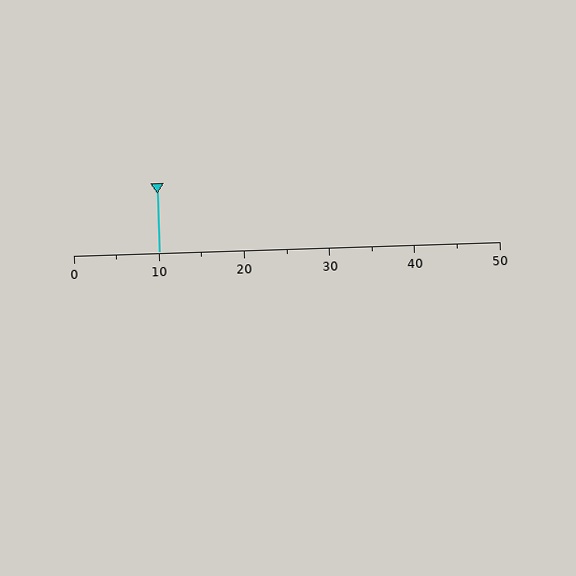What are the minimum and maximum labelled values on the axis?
The axis runs from 0 to 50.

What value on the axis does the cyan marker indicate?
The marker indicates approximately 10.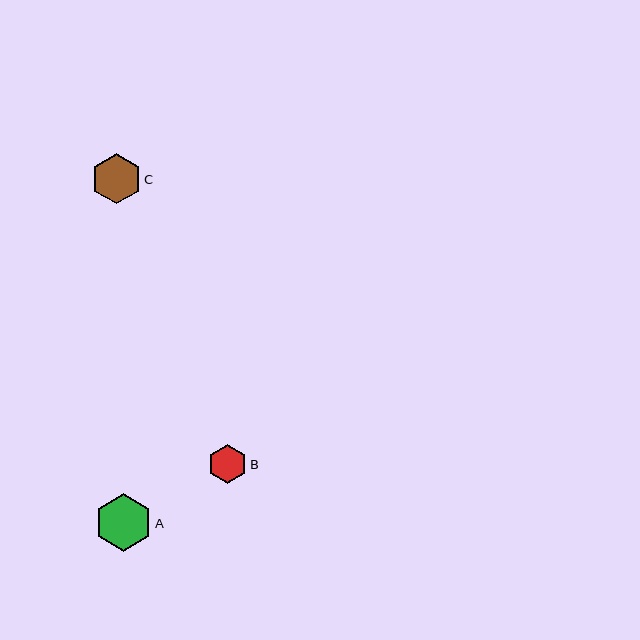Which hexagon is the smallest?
Hexagon B is the smallest with a size of approximately 39 pixels.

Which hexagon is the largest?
Hexagon A is the largest with a size of approximately 58 pixels.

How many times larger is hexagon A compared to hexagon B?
Hexagon A is approximately 1.5 times the size of hexagon B.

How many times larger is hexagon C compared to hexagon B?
Hexagon C is approximately 1.3 times the size of hexagon B.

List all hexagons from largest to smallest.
From largest to smallest: A, C, B.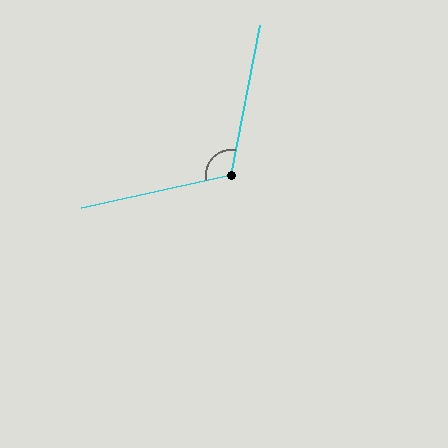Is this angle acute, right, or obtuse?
It is obtuse.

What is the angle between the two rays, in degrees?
Approximately 114 degrees.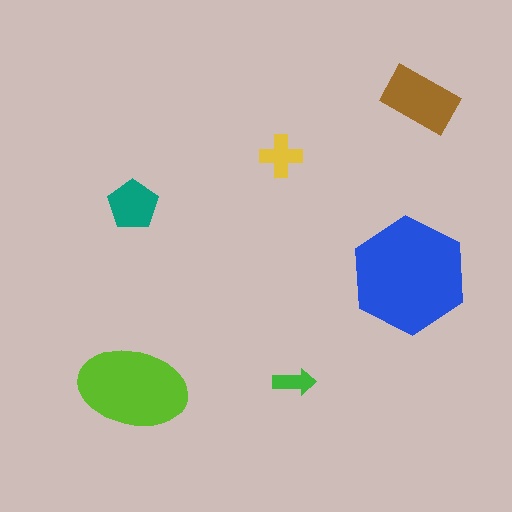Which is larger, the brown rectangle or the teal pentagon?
The brown rectangle.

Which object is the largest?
The blue hexagon.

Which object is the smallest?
The green arrow.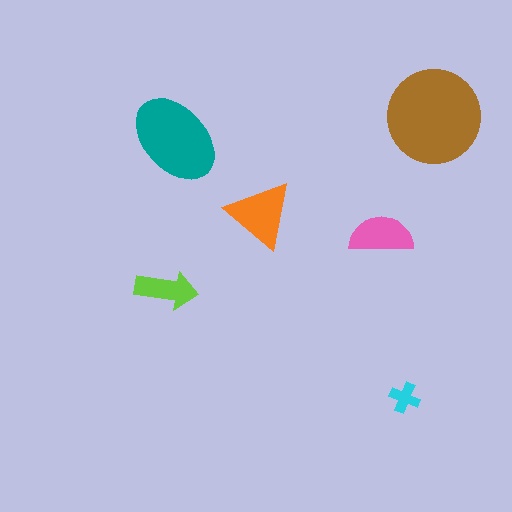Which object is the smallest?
The cyan cross.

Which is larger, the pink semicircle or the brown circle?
The brown circle.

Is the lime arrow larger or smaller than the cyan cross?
Larger.